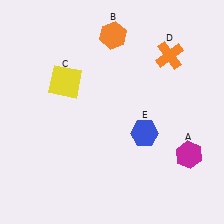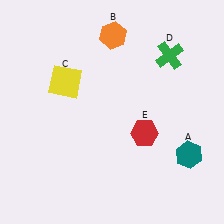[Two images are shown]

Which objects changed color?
A changed from magenta to teal. D changed from orange to green. E changed from blue to red.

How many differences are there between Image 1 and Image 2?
There are 3 differences between the two images.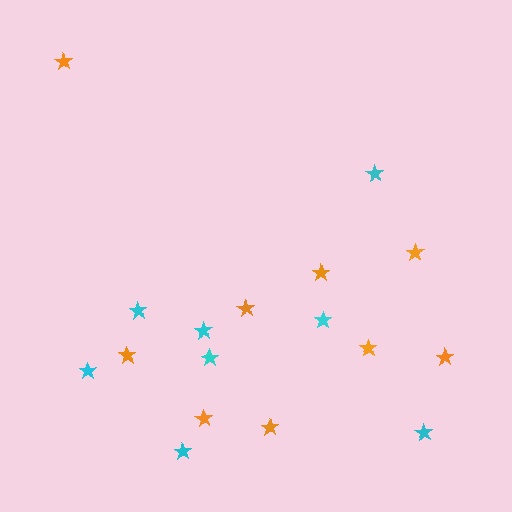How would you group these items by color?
There are 2 groups: one group of cyan stars (8) and one group of orange stars (9).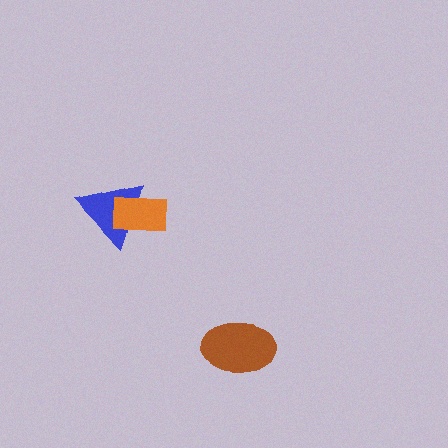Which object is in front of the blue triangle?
The orange rectangle is in front of the blue triangle.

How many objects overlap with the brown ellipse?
0 objects overlap with the brown ellipse.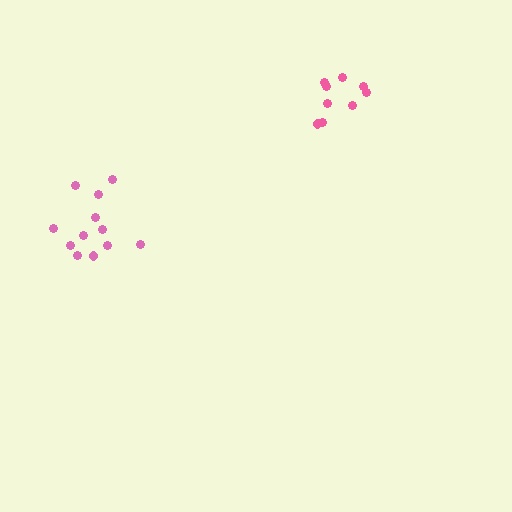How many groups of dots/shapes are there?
There are 2 groups.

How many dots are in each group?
Group 1: 12 dots, Group 2: 9 dots (21 total).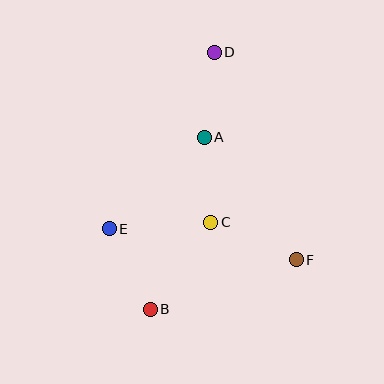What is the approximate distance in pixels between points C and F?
The distance between C and F is approximately 94 pixels.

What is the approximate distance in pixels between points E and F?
The distance between E and F is approximately 190 pixels.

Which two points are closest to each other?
Points A and C are closest to each other.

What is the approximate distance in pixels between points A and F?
The distance between A and F is approximately 153 pixels.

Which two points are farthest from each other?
Points B and D are farthest from each other.